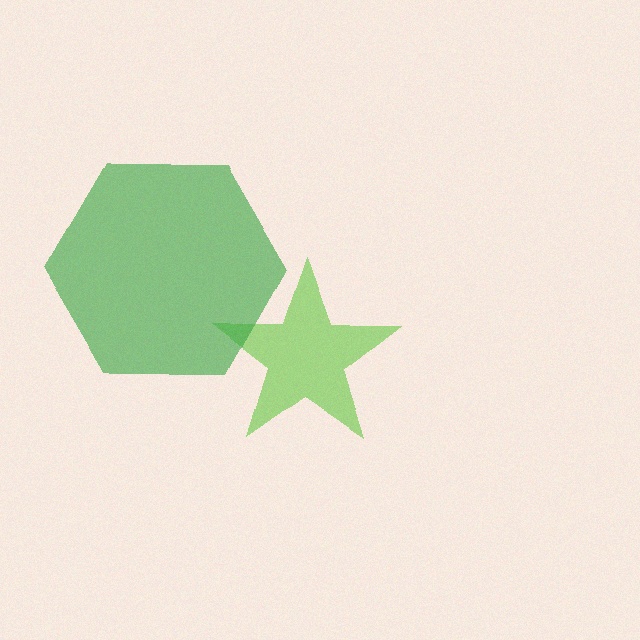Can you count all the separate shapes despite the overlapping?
Yes, there are 2 separate shapes.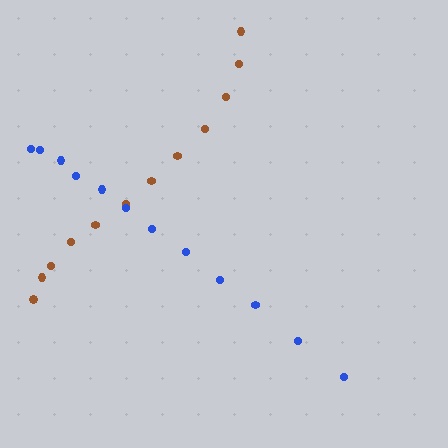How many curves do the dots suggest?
There are 2 distinct paths.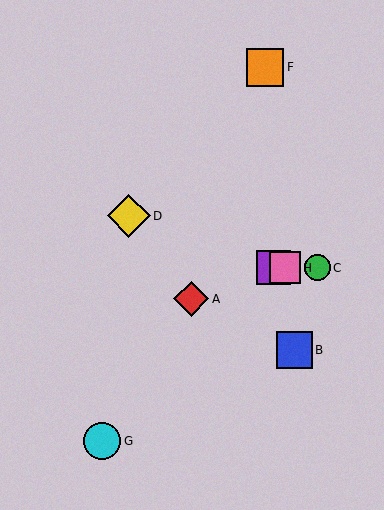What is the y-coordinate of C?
Object C is at y≈268.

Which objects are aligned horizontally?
Objects C, E, H are aligned horizontally.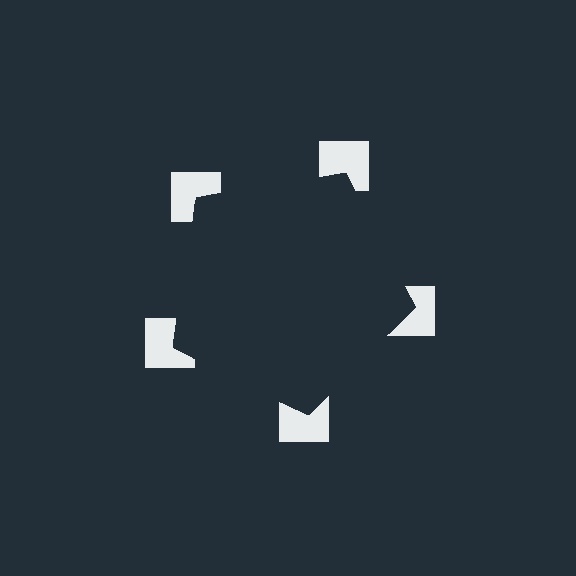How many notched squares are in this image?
There are 5 — one at each vertex of the illusory pentagon.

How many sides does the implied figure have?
5 sides.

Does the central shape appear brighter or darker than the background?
It typically appears slightly darker than the background, even though no actual brightness change is drawn.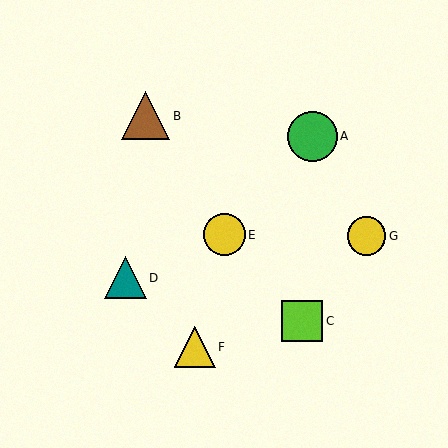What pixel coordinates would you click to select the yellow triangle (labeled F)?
Click at (195, 347) to select the yellow triangle F.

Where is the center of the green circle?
The center of the green circle is at (312, 136).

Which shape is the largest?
The green circle (labeled A) is the largest.